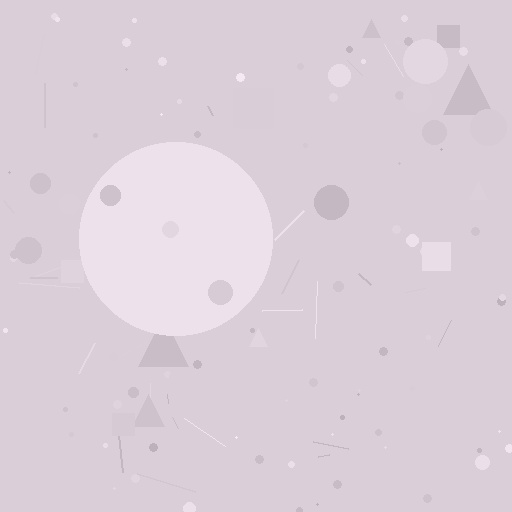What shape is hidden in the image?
A circle is hidden in the image.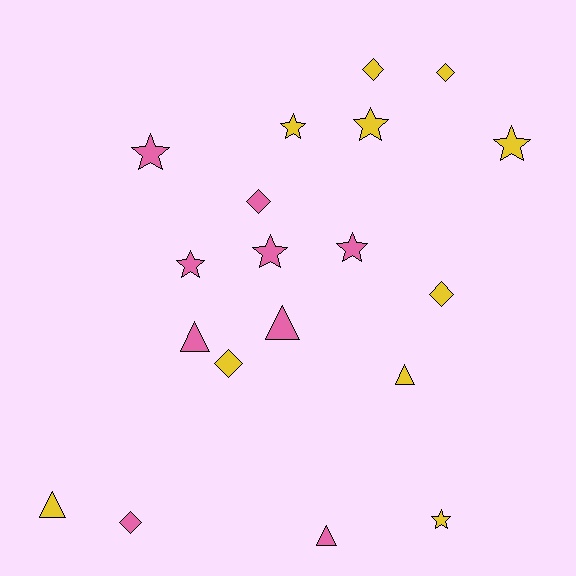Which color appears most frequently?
Yellow, with 10 objects.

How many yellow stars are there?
There are 4 yellow stars.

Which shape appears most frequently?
Star, with 8 objects.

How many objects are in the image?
There are 19 objects.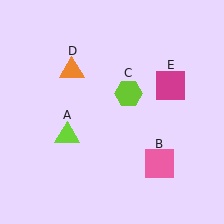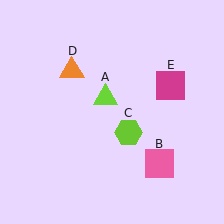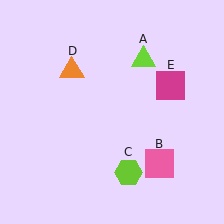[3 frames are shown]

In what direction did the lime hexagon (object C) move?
The lime hexagon (object C) moved down.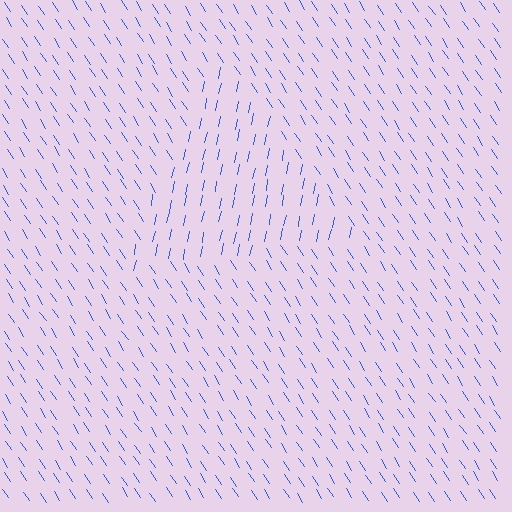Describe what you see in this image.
The image is filled with small blue line segments. A triangle region in the image has lines oriented differently from the surrounding lines, creating a visible texture boundary.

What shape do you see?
I see a triangle.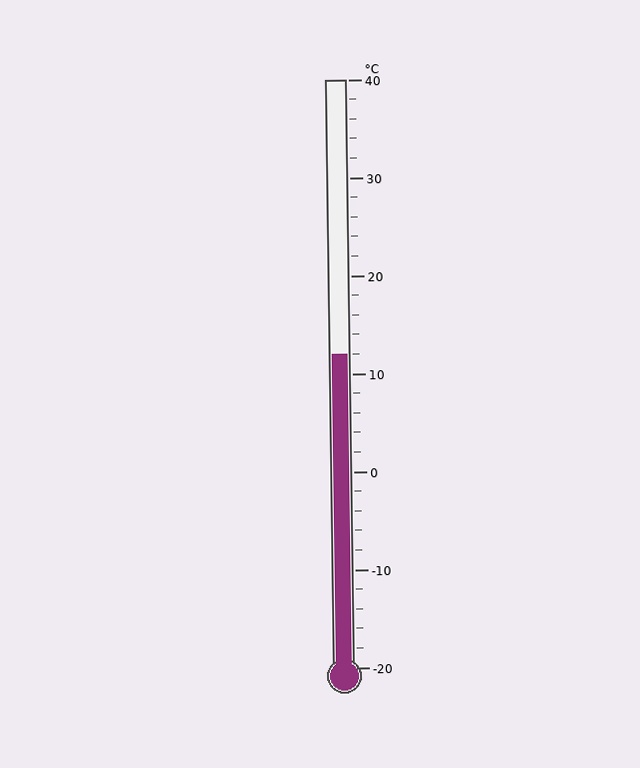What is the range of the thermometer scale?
The thermometer scale ranges from -20°C to 40°C.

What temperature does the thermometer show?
The thermometer shows approximately 12°C.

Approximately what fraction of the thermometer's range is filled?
The thermometer is filled to approximately 55% of its range.